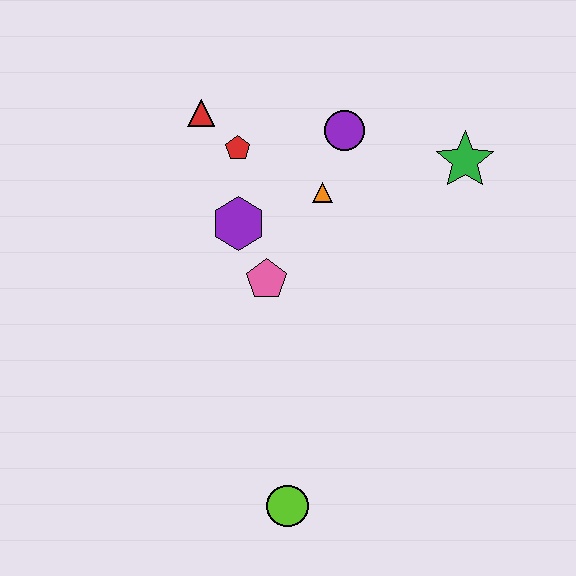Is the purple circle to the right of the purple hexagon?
Yes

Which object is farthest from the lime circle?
The red triangle is farthest from the lime circle.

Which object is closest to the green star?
The purple circle is closest to the green star.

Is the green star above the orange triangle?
Yes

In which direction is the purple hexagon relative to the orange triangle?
The purple hexagon is to the left of the orange triangle.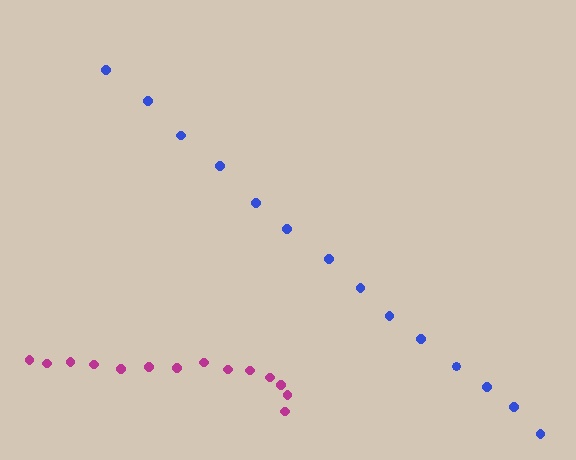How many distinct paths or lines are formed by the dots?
There are 2 distinct paths.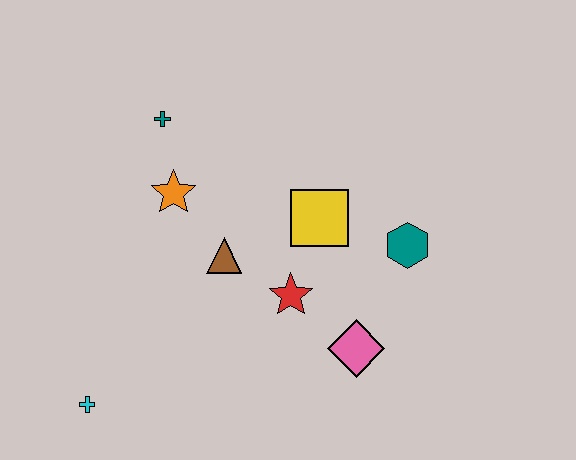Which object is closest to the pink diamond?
The red star is closest to the pink diamond.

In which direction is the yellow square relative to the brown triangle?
The yellow square is to the right of the brown triangle.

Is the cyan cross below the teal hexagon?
Yes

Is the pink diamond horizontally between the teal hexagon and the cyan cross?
Yes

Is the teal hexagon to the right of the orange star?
Yes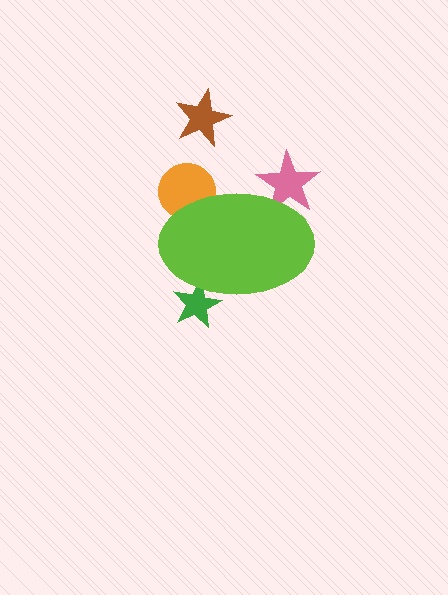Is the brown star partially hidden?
No, the brown star is fully visible.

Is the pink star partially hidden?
Yes, the pink star is partially hidden behind the lime ellipse.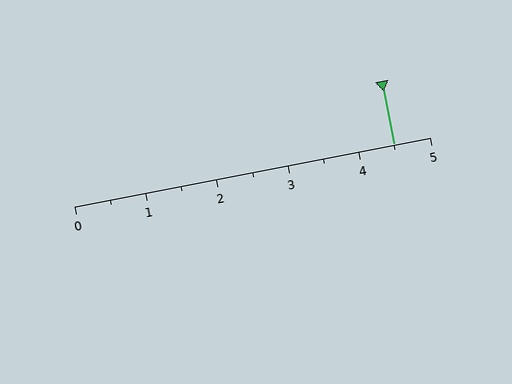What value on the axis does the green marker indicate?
The marker indicates approximately 4.5.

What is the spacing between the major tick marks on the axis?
The major ticks are spaced 1 apart.